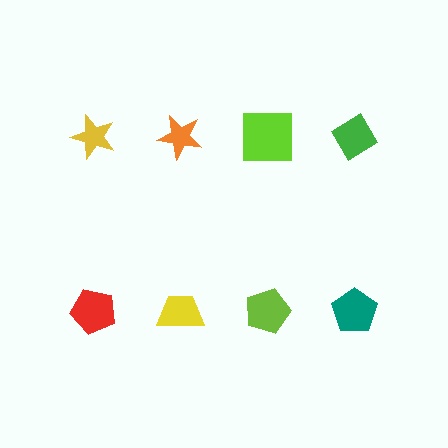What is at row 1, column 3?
A lime square.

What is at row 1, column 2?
An orange star.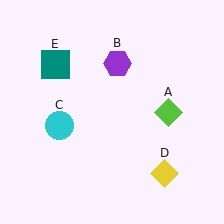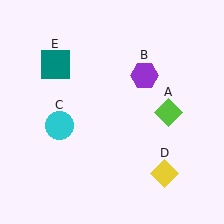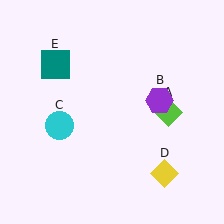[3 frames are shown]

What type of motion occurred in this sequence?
The purple hexagon (object B) rotated clockwise around the center of the scene.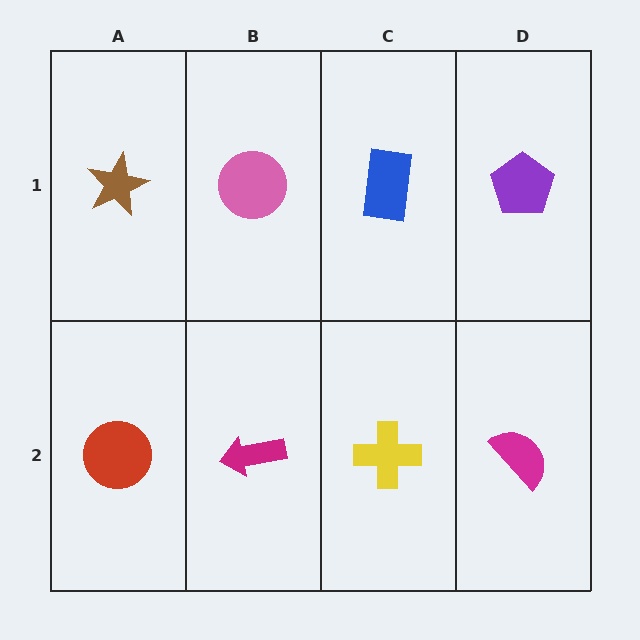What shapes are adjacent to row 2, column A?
A brown star (row 1, column A), a magenta arrow (row 2, column B).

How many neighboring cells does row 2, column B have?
3.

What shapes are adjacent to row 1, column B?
A magenta arrow (row 2, column B), a brown star (row 1, column A), a blue rectangle (row 1, column C).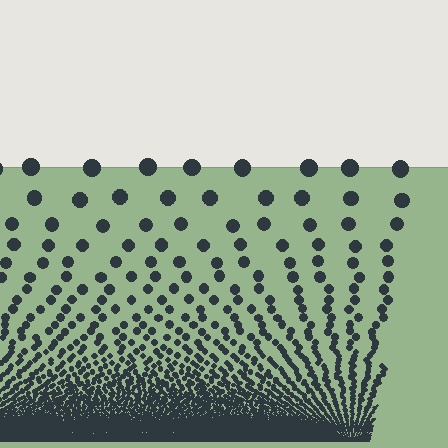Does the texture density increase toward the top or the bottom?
Density increases toward the bottom.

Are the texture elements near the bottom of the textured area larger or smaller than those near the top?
Smaller. The gradient is inverted — elements near the bottom are smaller and denser.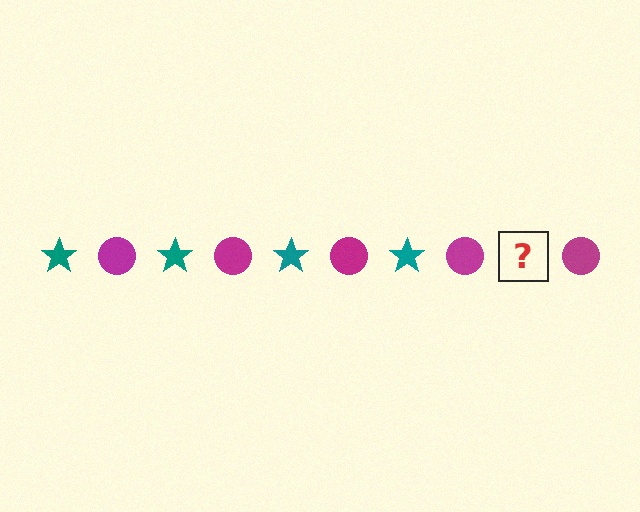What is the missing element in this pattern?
The missing element is a teal star.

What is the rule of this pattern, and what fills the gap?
The rule is that the pattern alternates between teal star and magenta circle. The gap should be filled with a teal star.